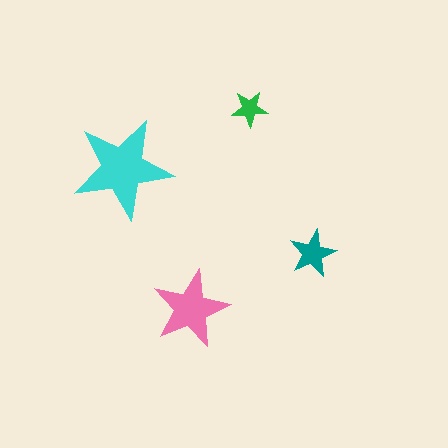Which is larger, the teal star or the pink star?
The pink one.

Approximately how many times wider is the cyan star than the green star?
About 3 times wider.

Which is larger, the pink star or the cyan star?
The cyan one.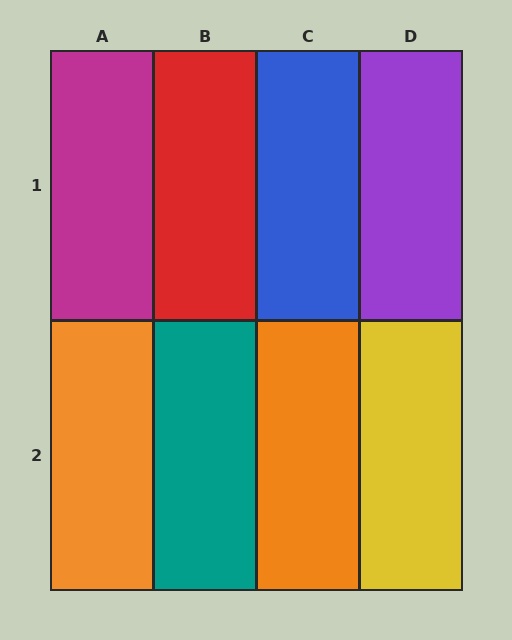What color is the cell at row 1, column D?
Purple.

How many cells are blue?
1 cell is blue.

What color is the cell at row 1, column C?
Blue.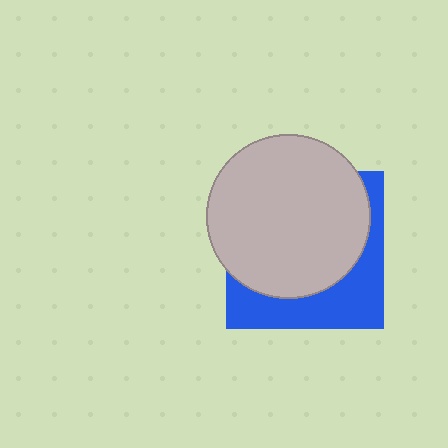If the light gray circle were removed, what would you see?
You would see the complete blue square.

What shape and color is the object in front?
The object in front is a light gray circle.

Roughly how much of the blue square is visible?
A small part of it is visible (roughly 34%).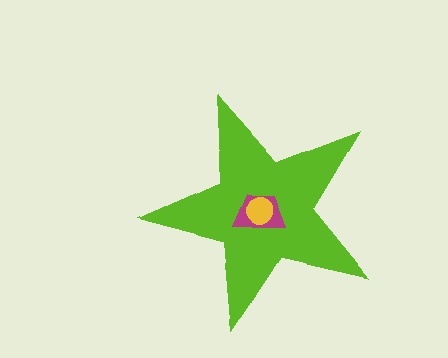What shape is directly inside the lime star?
The magenta trapezoid.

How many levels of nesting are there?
3.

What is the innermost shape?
The yellow circle.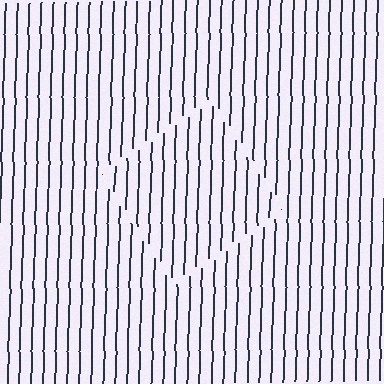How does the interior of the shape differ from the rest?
The interior of the shape contains the same grating, shifted by half a period — the contour is defined by the phase discontinuity where line-ends from the inner and outer gratings abut.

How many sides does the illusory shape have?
4 sides — the line-ends trace a square.